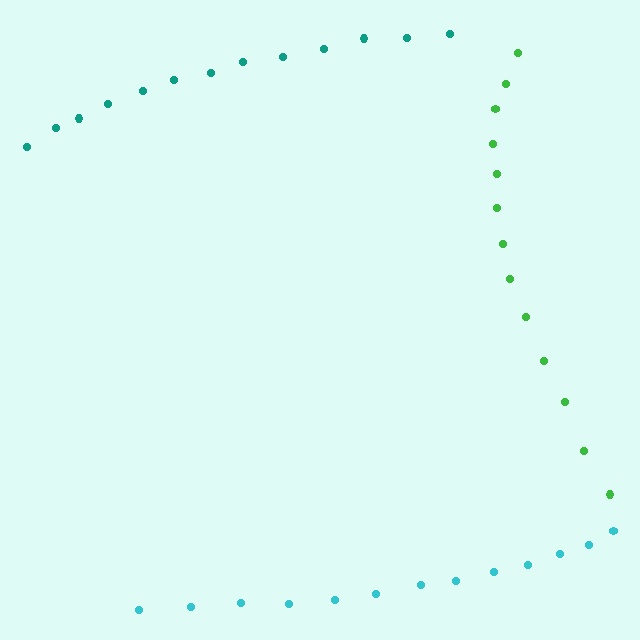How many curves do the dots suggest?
There are 3 distinct paths.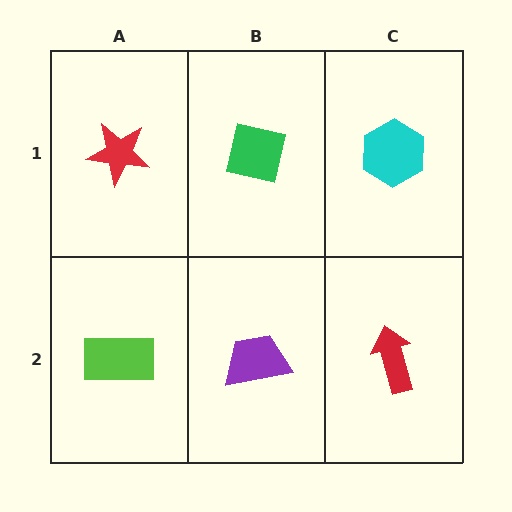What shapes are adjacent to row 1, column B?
A purple trapezoid (row 2, column B), a red star (row 1, column A), a cyan hexagon (row 1, column C).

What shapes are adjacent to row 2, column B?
A green square (row 1, column B), a lime rectangle (row 2, column A), a red arrow (row 2, column C).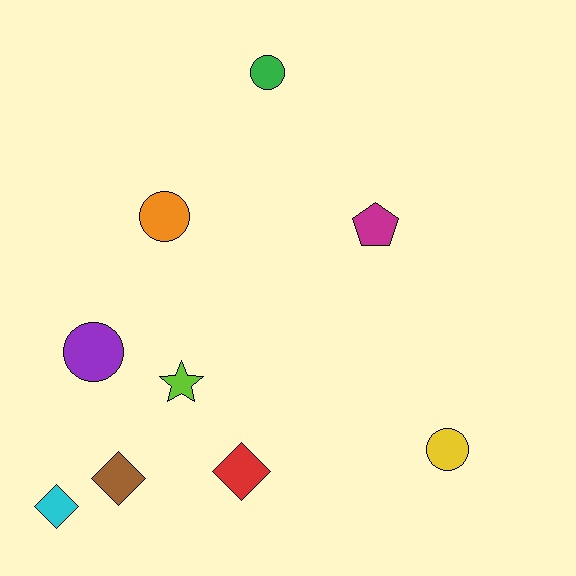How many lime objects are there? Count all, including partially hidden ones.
There is 1 lime object.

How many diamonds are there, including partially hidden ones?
There are 3 diamonds.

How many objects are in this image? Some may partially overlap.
There are 9 objects.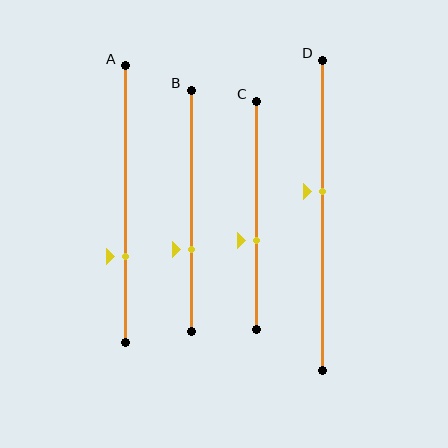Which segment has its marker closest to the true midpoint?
Segment D has its marker closest to the true midpoint.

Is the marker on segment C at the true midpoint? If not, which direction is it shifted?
No, the marker on segment C is shifted downward by about 11% of the segment length.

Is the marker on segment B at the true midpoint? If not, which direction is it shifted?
No, the marker on segment B is shifted downward by about 16% of the segment length.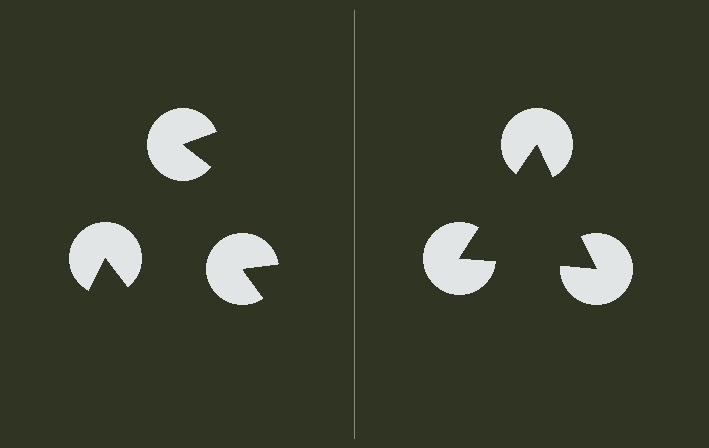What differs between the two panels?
The pac-man discs are positioned identically on both sides; only the wedge orientations differ. On the right they align to a triangle; on the left they are misaligned.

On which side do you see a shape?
An illusory triangle appears on the right side. On the left side the wedge cuts are rotated, so no coherent shape forms.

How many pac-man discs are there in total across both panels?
6 — 3 on each side.